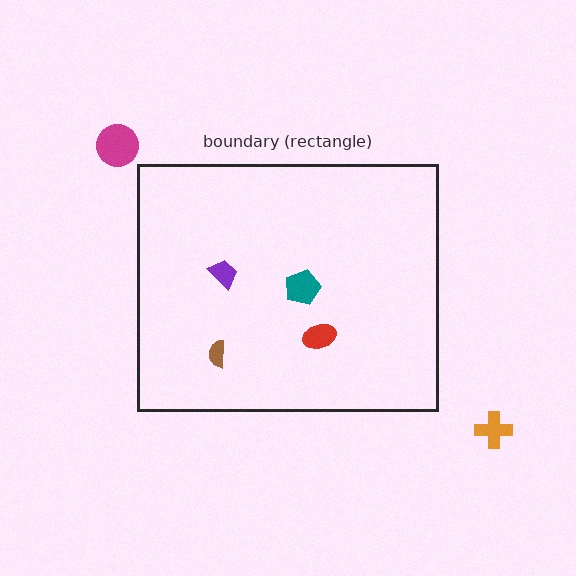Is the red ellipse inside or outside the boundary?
Inside.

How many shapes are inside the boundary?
4 inside, 2 outside.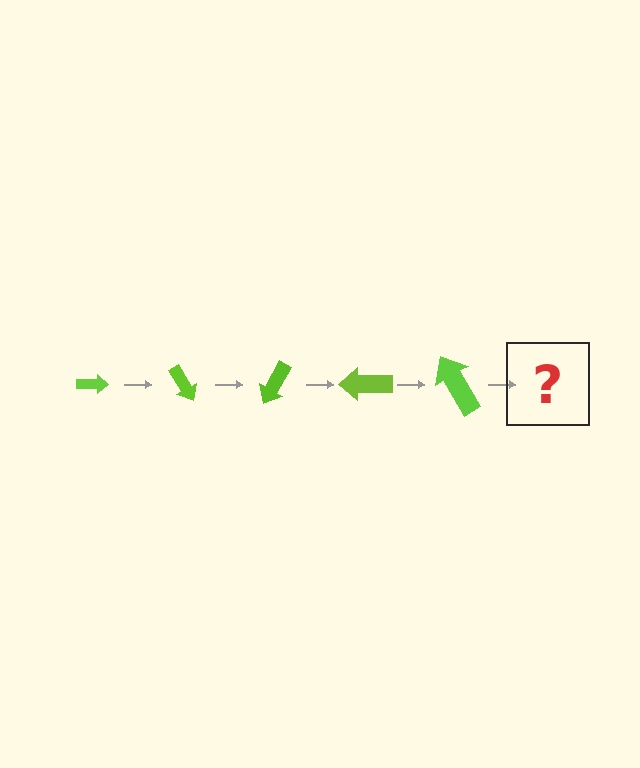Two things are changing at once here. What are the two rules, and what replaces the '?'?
The two rules are that the arrow grows larger each step and it rotates 60 degrees each step. The '?' should be an arrow, larger than the previous one and rotated 300 degrees from the start.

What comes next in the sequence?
The next element should be an arrow, larger than the previous one and rotated 300 degrees from the start.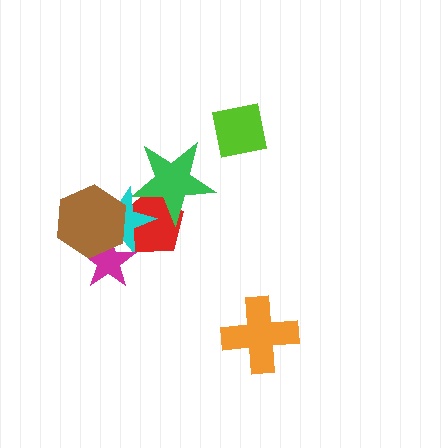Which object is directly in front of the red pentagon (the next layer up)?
The green star is directly in front of the red pentagon.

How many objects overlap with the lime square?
0 objects overlap with the lime square.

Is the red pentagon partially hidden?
Yes, it is partially covered by another shape.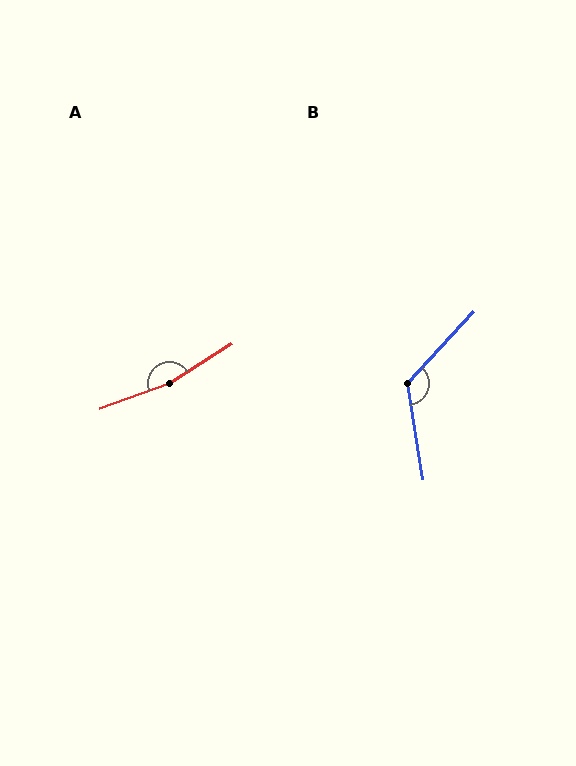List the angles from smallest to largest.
B (128°), A (168°).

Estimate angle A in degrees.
Approximately 168 degrees.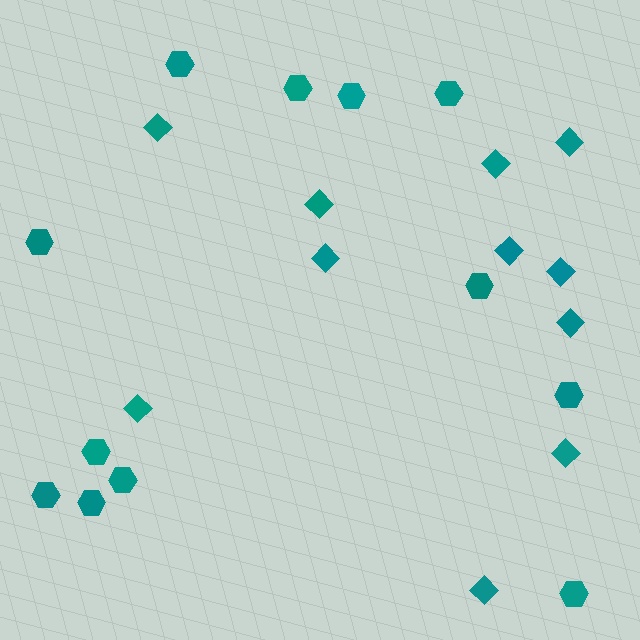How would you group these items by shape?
There are 2 groups: one group of hexagons (12) and one group of diamonds (11).